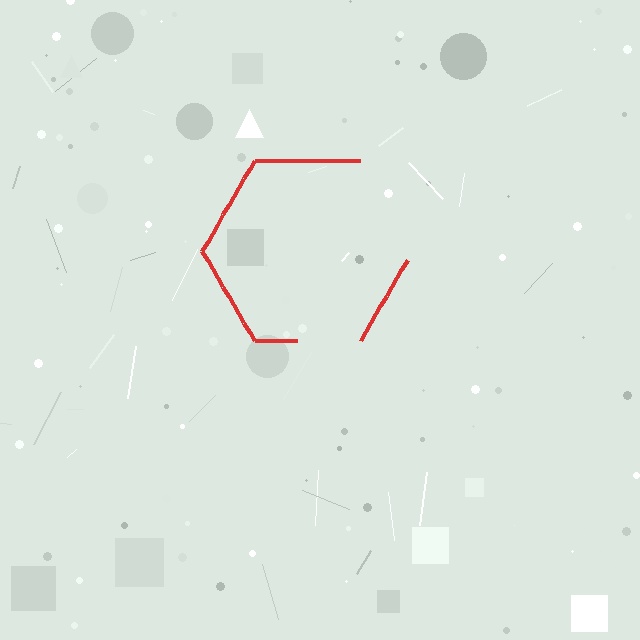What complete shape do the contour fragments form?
The contour fragments form a hexagon.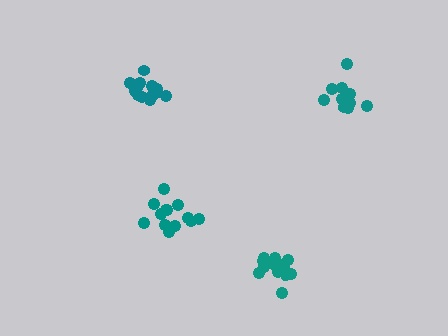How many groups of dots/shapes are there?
There are 4 groups.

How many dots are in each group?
Group 1: 17 dots, Group 2: 17 dots, Group 3: 13 dots, Group 4: 12 dots (59 total).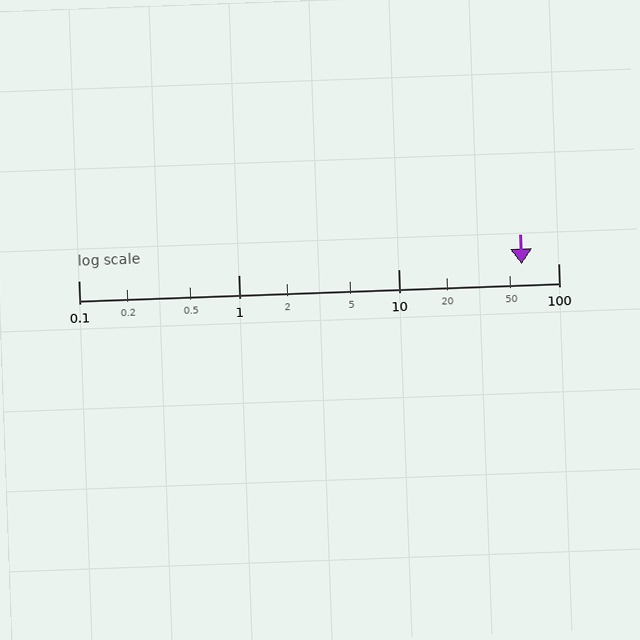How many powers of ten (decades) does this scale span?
The scale spans 3 decades, from 0.1 to 100.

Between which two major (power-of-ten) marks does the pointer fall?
The pointer is between 10 and 100.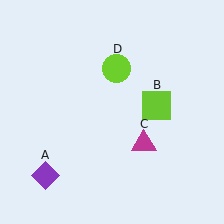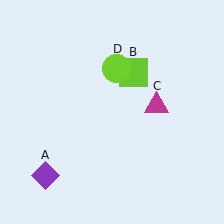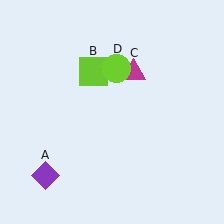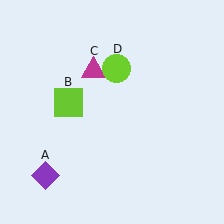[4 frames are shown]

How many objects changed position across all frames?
2 objects changed position: lime square (object B), magenta triangle (object C).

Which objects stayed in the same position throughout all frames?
Purple diamond (object A) and lime circle (object D) remained stationary.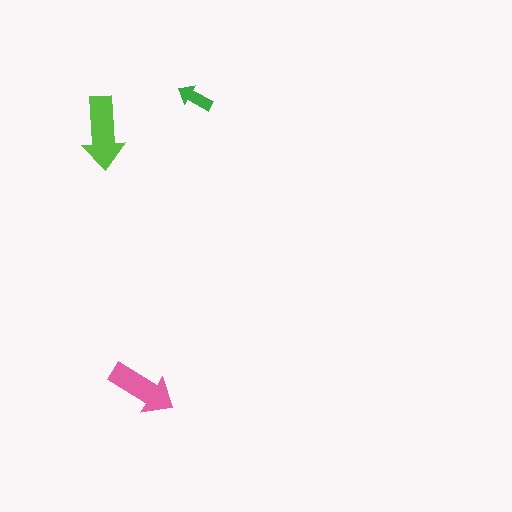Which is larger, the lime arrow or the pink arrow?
The lime one.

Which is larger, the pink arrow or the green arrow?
The pink one.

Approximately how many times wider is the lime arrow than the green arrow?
About 2 times wider.